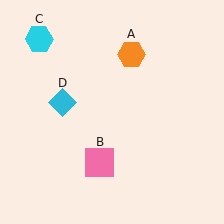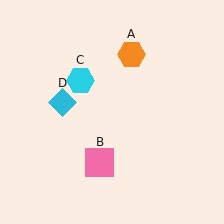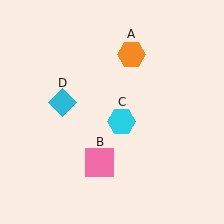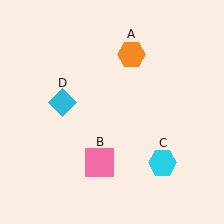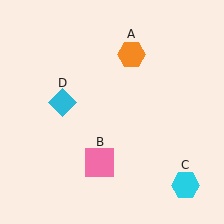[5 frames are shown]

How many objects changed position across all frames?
1 object changed position: cyan hexagon (object C).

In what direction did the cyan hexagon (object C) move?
The cyan hexagon (object C) moved down and to the right.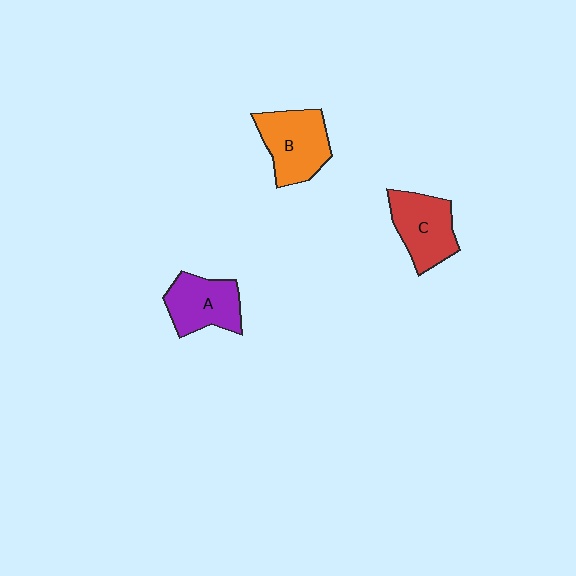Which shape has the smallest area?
Shape A (purple).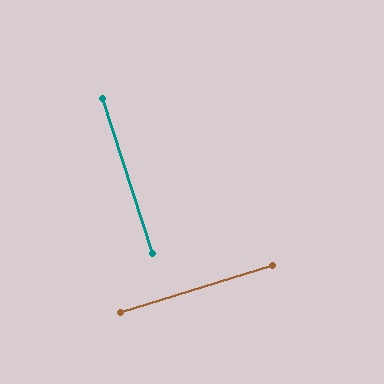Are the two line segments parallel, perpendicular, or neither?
Perpendicular — they meet at approximately 89°.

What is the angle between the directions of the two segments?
Approximately 89 degrees.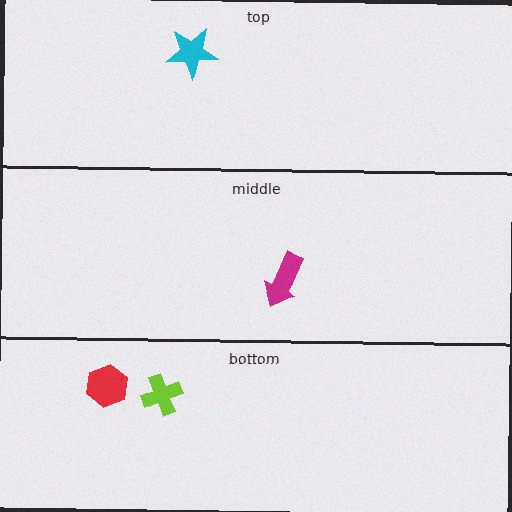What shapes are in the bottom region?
The lime cross, the red hexagon.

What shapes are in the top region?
The cyan star.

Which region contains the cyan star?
The top region.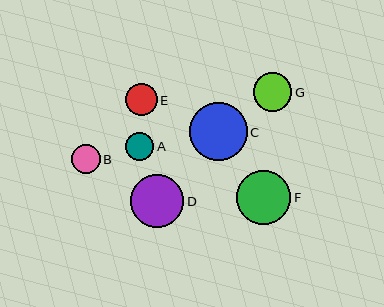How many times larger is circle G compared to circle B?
Circle G is approximately 1.3 times the size of circle B.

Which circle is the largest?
Circle C is the largest with a size of approximately 58 pixels.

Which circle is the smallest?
Circle A is the smallest with a size of approximately 28 pixels.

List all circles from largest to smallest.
From largest to smallest: C, F, D, G, E, B, A.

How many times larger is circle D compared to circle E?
Circle D is approximately 1.7 times the size of circle E.